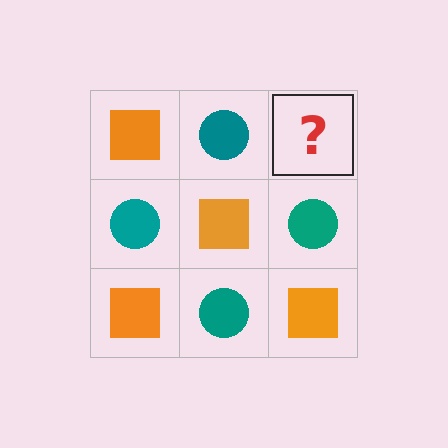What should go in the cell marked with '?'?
The missing cell should contain an orange square.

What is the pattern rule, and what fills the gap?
The rule is that it alternates orange square and teal circle in a checkerboard pattern. The gap should be filled with an orange square.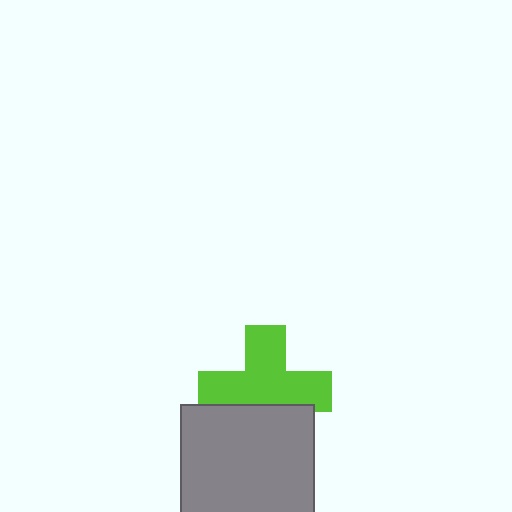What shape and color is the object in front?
The object in front is a gray rectangle.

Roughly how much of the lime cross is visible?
Most of it is visible (roughly 69%).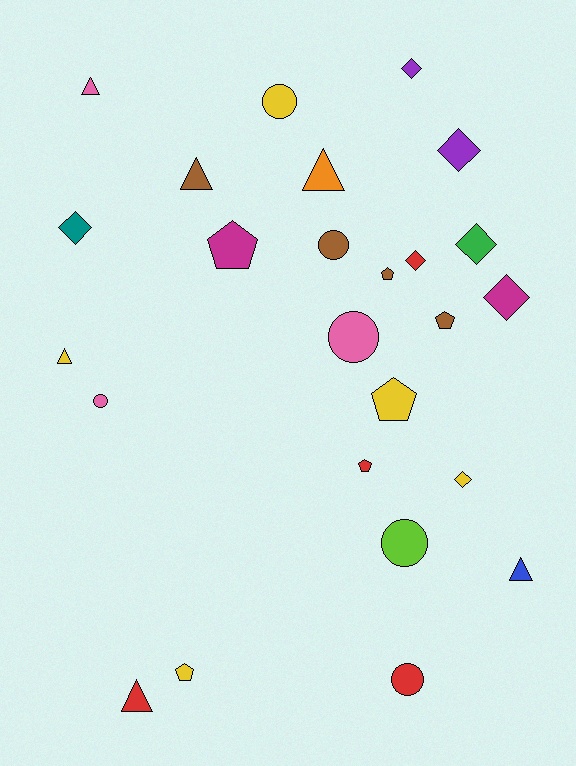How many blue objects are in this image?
There is 1 blue object.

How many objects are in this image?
There are 25 objects.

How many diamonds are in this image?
There are 7 diamonds.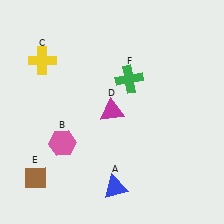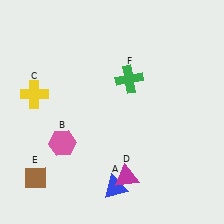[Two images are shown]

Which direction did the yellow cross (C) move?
The yellow cross (C) moved down.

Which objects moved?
The objects that moved are: the yellow cross (C), the magenta triangle (D).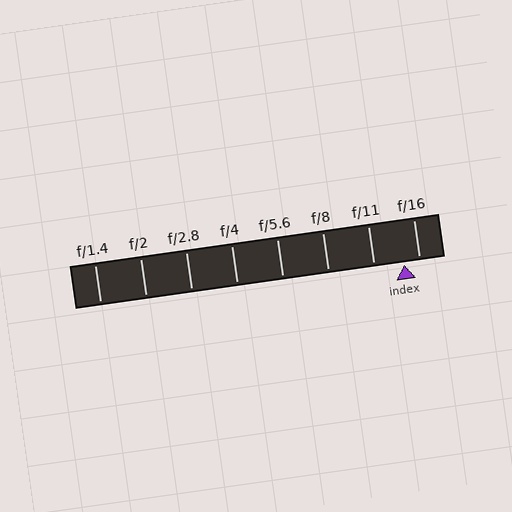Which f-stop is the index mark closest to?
The index mark is closest to f/16.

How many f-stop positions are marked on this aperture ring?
There are 8 f-stop positions marked.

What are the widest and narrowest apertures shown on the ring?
The widest aperture shown is f/1.4 and the narrowest is f/16.